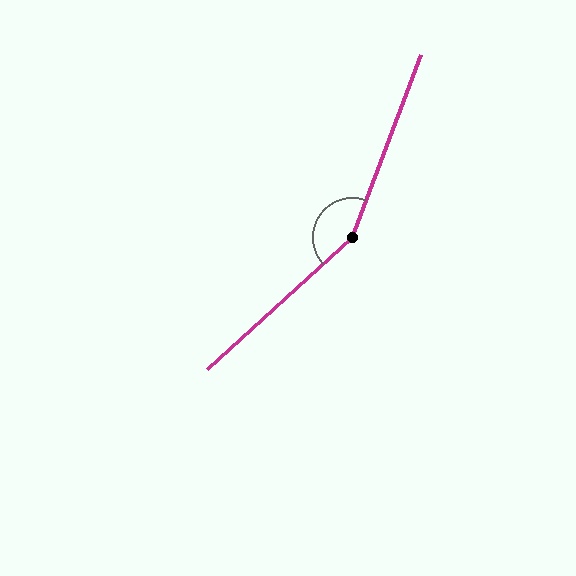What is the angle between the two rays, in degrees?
Approximately 153 degrees.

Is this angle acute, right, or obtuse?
It is obtuse.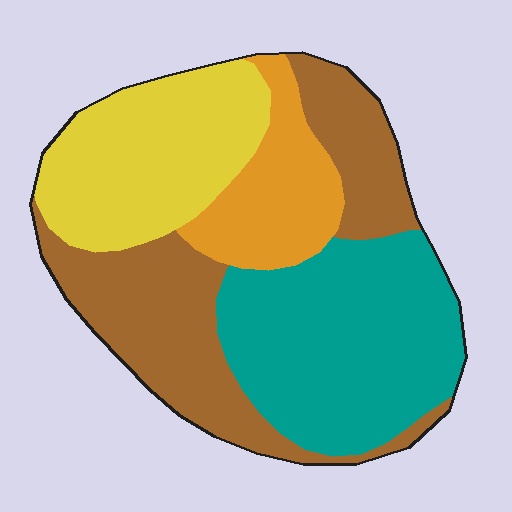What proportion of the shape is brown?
Brown takes up between a quarter and a half of the shape.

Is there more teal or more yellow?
Teal.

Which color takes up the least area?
Orange, at roughly 15%.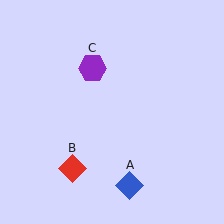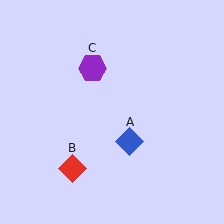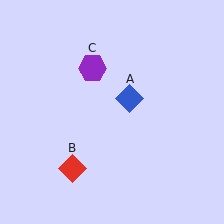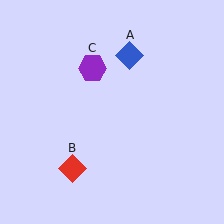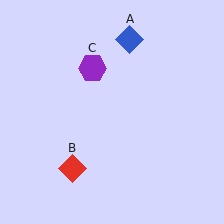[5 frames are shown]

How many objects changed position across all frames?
1 object changed position: blue diamond (object A).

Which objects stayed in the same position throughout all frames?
Red diamond (object B) and purple hexagon (object C) remained stationary.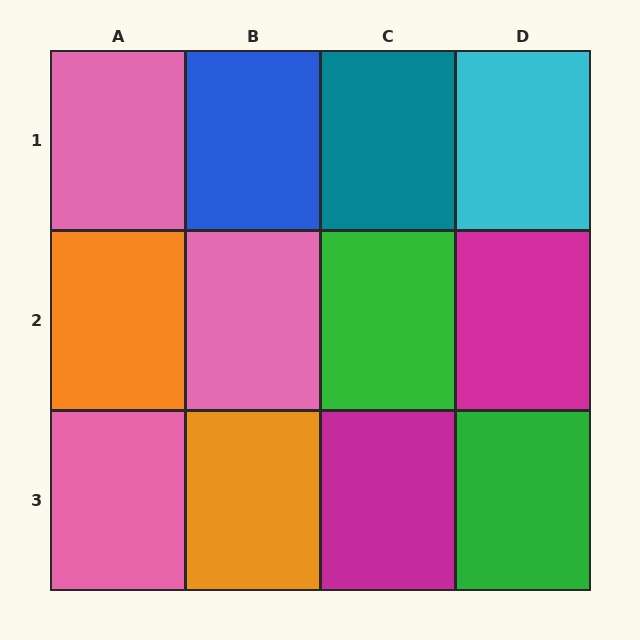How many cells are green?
2 cells are green.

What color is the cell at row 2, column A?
Orange.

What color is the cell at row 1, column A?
Pink.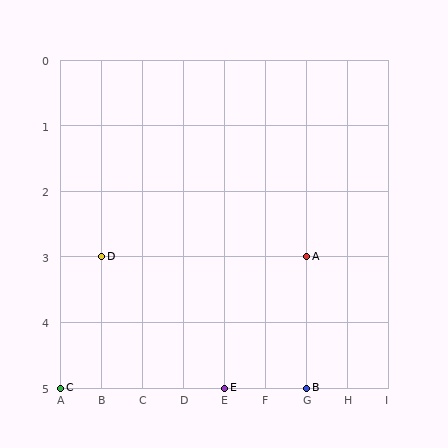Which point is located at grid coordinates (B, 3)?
Point D is at (B, 3).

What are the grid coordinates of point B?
Point B is at grid coordinates (G, 5).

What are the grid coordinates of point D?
Point D is at grid coordinates (B, 3).